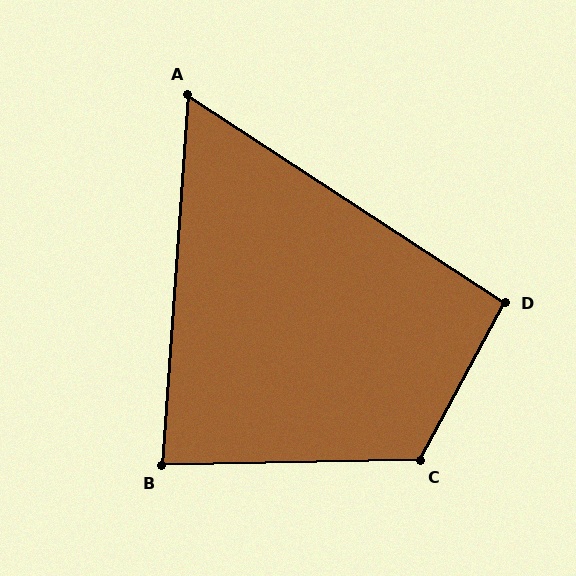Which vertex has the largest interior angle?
C, at approximately 119 degrees.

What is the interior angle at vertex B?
Approximately 85 degrees (acute).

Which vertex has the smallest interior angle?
A, at approximately 61 degrees.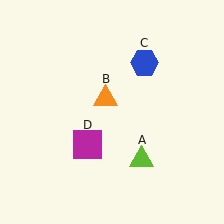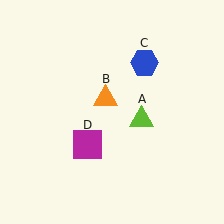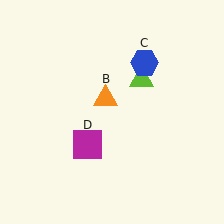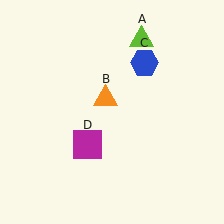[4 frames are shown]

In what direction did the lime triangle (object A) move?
The lime triangle (object A) moved up.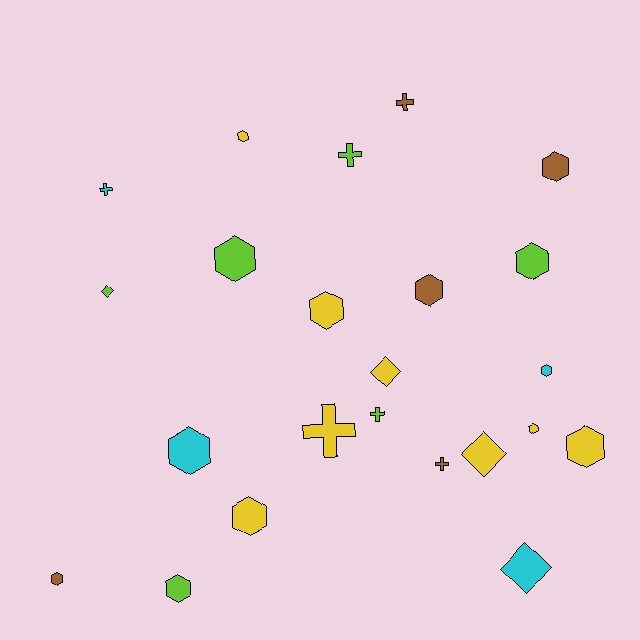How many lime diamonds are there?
There is 1 lime diamond.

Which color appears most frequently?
Yellow, with 8 objects.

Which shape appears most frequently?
Hexagon, with 13 objects.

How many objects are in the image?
There are 23 objects.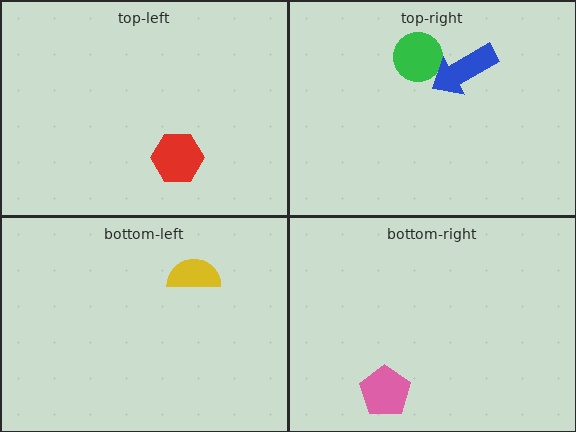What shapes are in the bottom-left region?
The yellow semicircle.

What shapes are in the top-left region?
The red hexagon.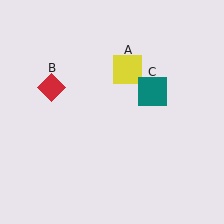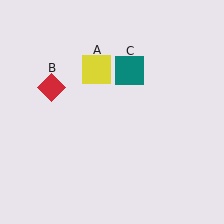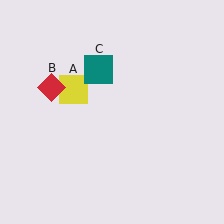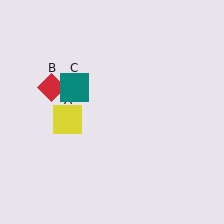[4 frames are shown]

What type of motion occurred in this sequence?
The yellow square (object A), teal square (object C) rotated counterclockwise around the center of the scene.